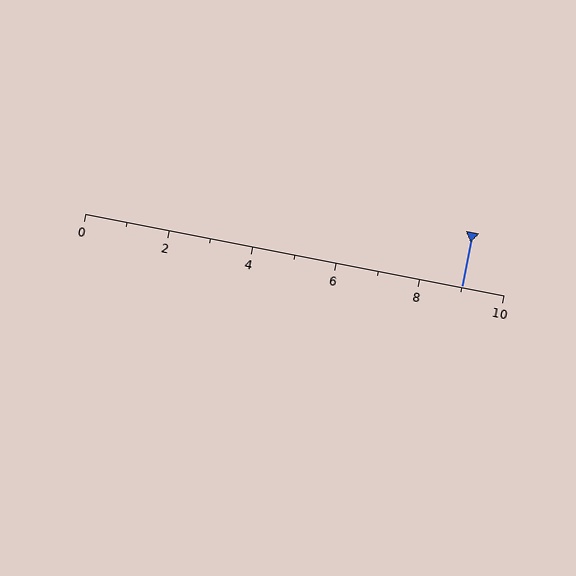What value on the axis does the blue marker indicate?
The marker indicates approximately 9.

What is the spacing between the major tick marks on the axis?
The major ticks are spaced 2 apart.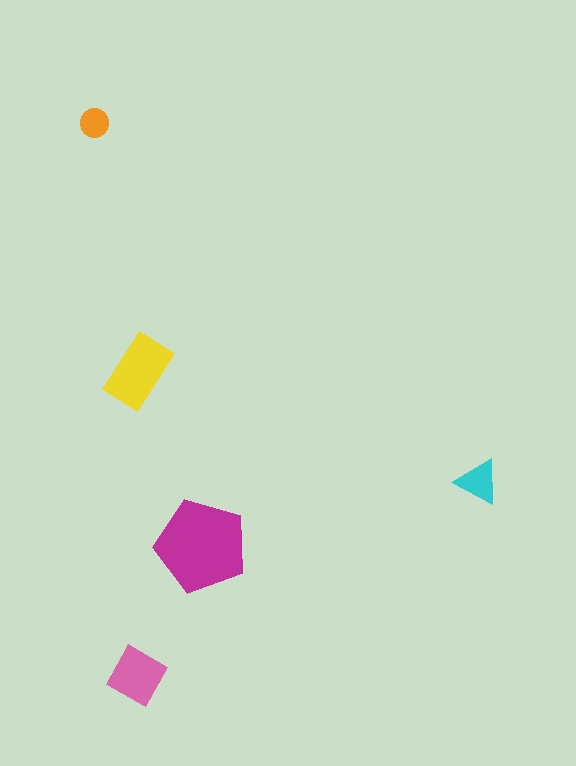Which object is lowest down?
The pink square is bottommost.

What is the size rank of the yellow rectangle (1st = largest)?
2nd.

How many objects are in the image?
There are 5 objects in the image.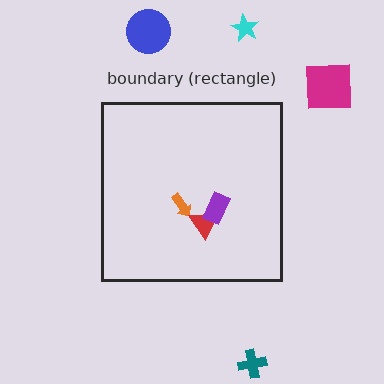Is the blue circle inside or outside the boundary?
Outside.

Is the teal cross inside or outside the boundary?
Outside.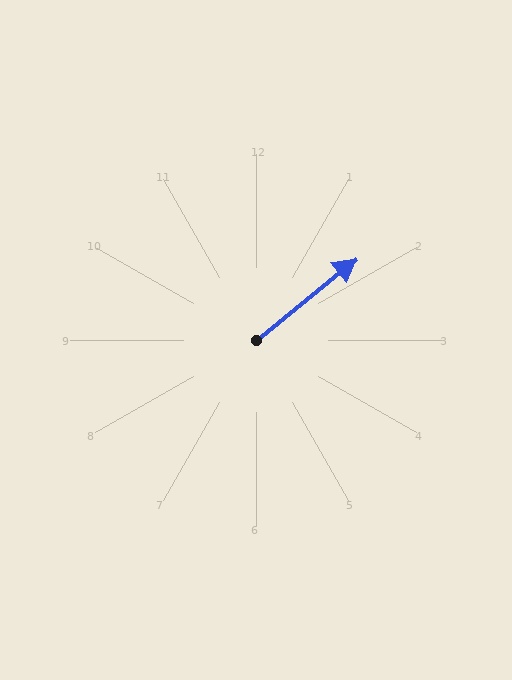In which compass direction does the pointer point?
Northeast.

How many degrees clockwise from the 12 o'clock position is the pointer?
Approximately 51 degrees.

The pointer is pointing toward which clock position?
Roughly 2 o'clock.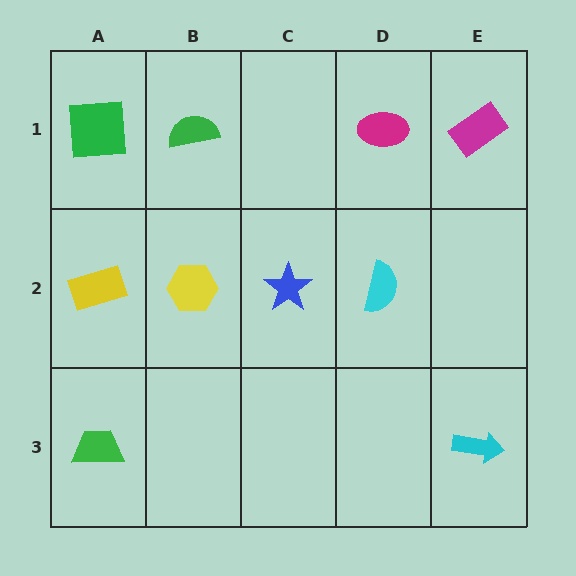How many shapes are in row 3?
2 shapes.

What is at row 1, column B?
A green semicircle.